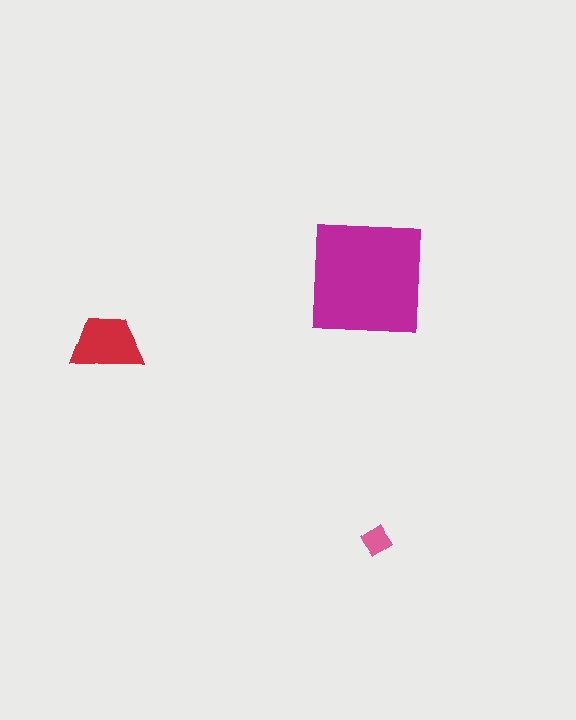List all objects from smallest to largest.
The pink diamond, the red trapezoid, the magenta square.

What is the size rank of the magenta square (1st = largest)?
1st.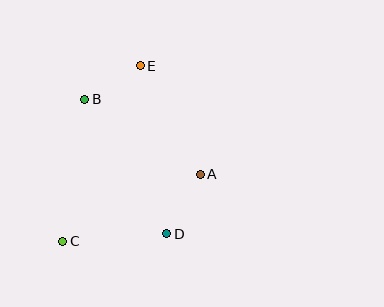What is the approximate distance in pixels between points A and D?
The distance between A and D is approximately 68 pixels.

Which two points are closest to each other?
Points B and E are closest to each other.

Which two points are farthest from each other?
Points C and E are farthest from each other.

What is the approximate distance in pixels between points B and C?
The distance between B and C is approximately 144 pixels.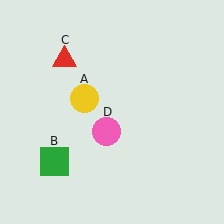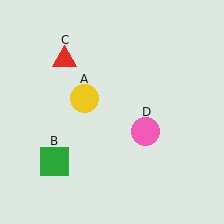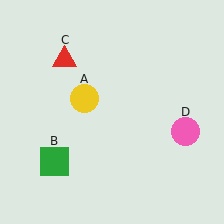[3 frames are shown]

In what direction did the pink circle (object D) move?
The pink circle (object D) moved right.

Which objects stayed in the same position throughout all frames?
Yellow circle (object A) and green square (object B) and red triangle (object C) remained stationary.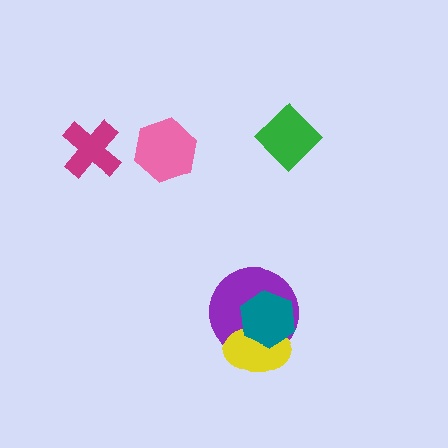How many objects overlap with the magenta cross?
0 objects overlap with the magenta cross.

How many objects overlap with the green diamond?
0 objects overlap with the green diamond.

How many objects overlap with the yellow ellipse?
2 objects overlap with the yellow ellipse.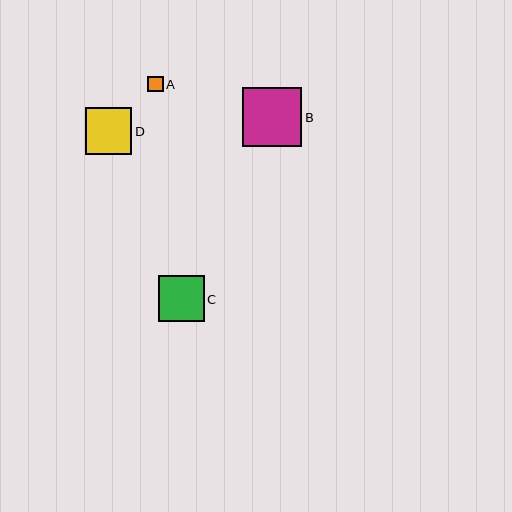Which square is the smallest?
Square A is the smallest with a size of approximately 15 pixels.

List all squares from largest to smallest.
From largest to smallest: B, D, C, A.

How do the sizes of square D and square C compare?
Square D and square C are approximately the same size.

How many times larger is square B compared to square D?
Square B is approximately 1.3 times the size of square D.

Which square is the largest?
Square B is the largest with a size of approximately 59 pixels.